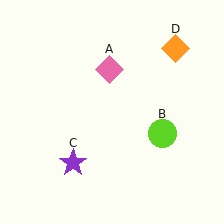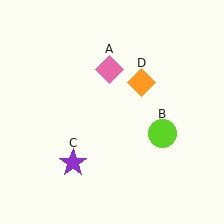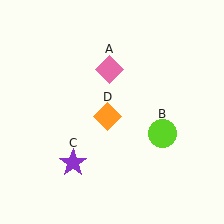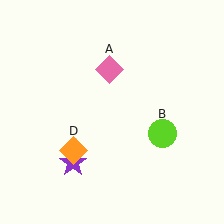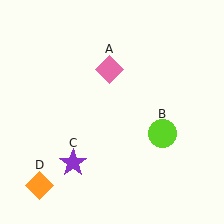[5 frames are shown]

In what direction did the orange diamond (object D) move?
The orange diamond (object D) moved down and to the left.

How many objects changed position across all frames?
1 object changed position: orange diamond (object D).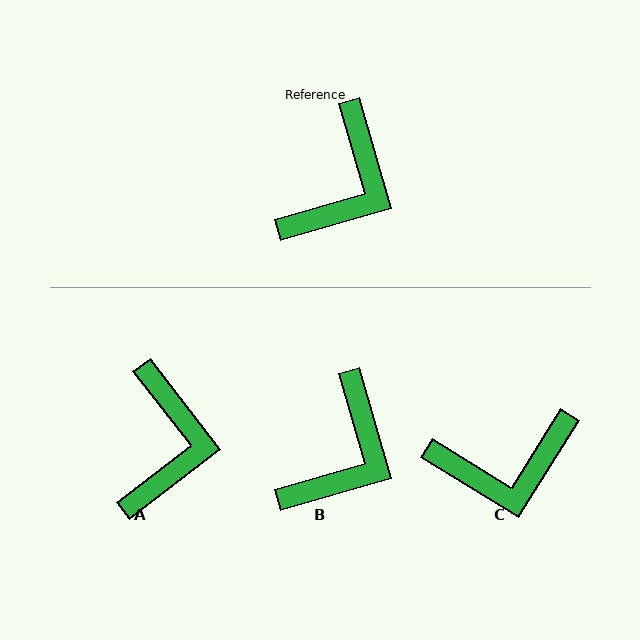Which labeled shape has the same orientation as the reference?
B.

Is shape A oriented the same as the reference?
No, it is off by about 22 degrees.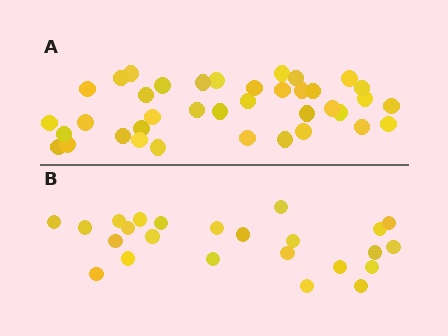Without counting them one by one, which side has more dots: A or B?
Region A (the top region) has more dots.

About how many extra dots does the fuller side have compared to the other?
Region A has approximately 15 more dots than region B.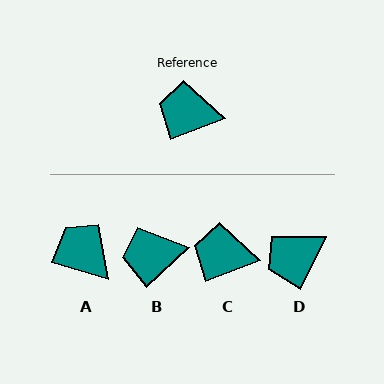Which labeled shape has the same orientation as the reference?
C.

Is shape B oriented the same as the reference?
No, it is off by about 21 degrees.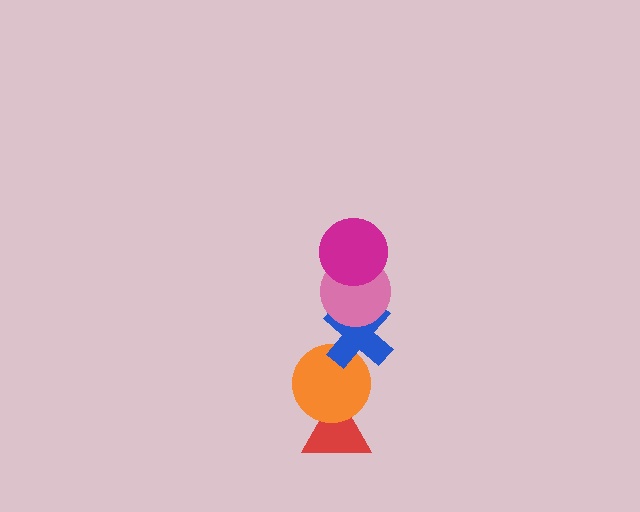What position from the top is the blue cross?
The blue cross is 3rd from the top.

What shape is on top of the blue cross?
The pink circle is on top of the blue cross.